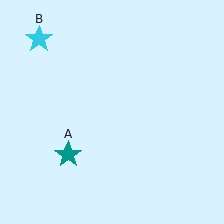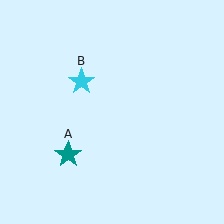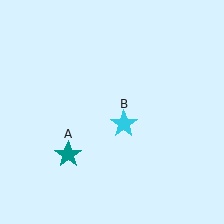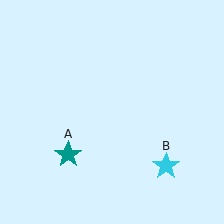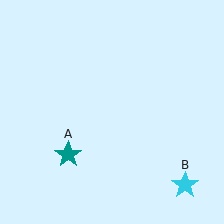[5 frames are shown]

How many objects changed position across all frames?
1 object changed position: cyan star (object B).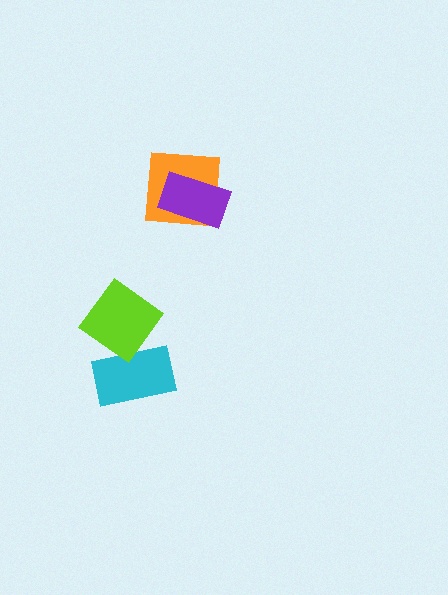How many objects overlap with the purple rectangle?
1 object overlaps with the purple rectangle.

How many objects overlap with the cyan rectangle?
1 object overlaps with the cyan rectangle.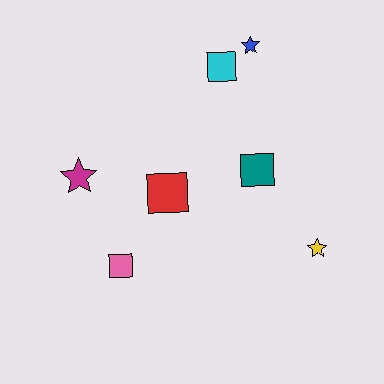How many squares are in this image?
There are 4 squares.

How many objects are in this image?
There are 7 objects.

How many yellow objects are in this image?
There is 1 yellow object.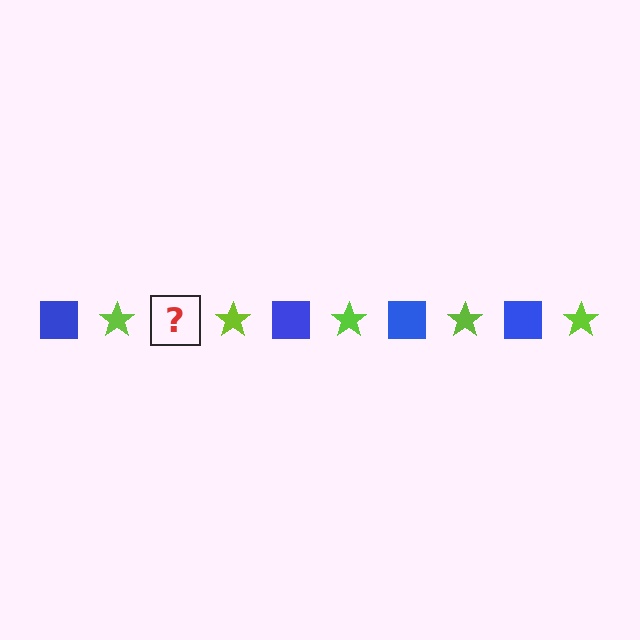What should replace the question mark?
The question mark should be replaced with a blue square.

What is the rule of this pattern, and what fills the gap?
The rule is that the pattern alternates between blue square and lime star. The gap should be filled with a blue square.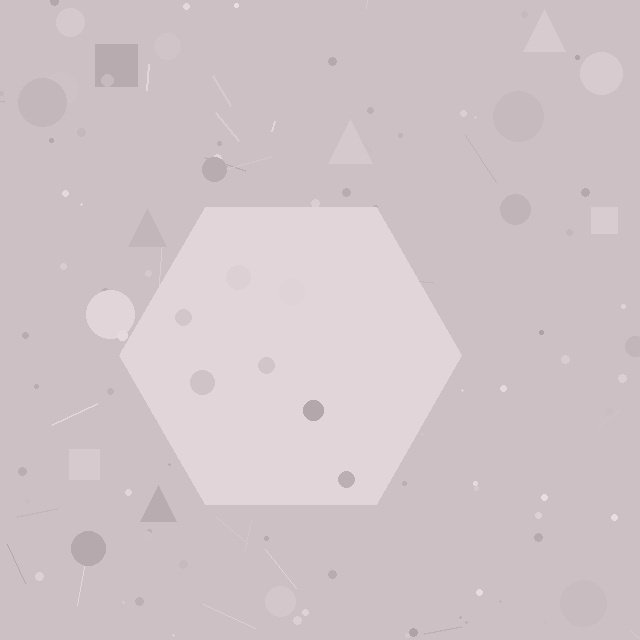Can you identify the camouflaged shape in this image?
The camouflaged shape is a hexagon.